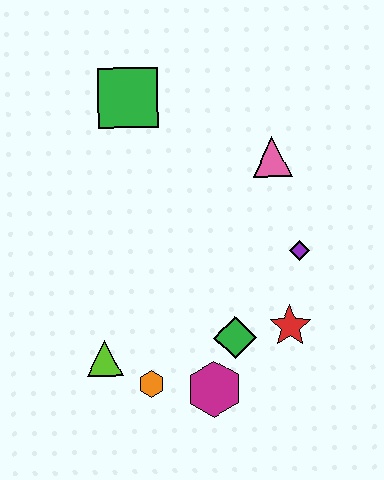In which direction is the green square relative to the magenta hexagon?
The green square is above the magenta hexagon.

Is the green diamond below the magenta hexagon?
No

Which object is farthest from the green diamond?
The green square is farthest from the green diamond.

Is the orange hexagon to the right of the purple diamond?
No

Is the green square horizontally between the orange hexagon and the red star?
No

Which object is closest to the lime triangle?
The orange hexagon is closest to the lime triangle.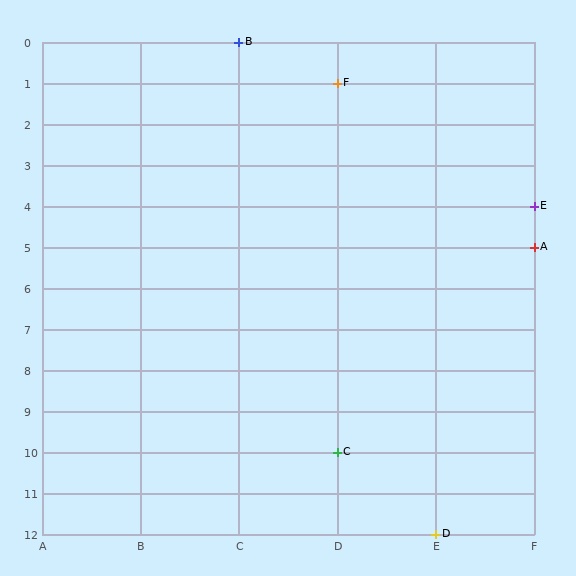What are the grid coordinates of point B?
Point B is at grid coordinates (C, 0).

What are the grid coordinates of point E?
Point E is at grid coordinates (F, 4).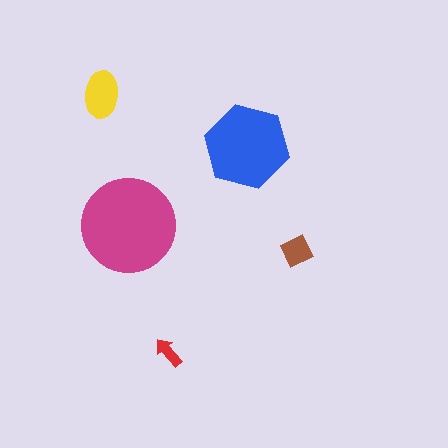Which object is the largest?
The magenta circle.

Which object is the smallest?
The red arrow.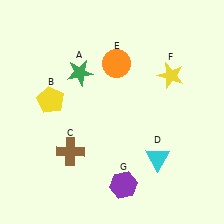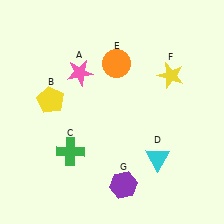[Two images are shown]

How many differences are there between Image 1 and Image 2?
There are 2 differences between the two images.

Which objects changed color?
A changed from green to pink. C changed from brown to green.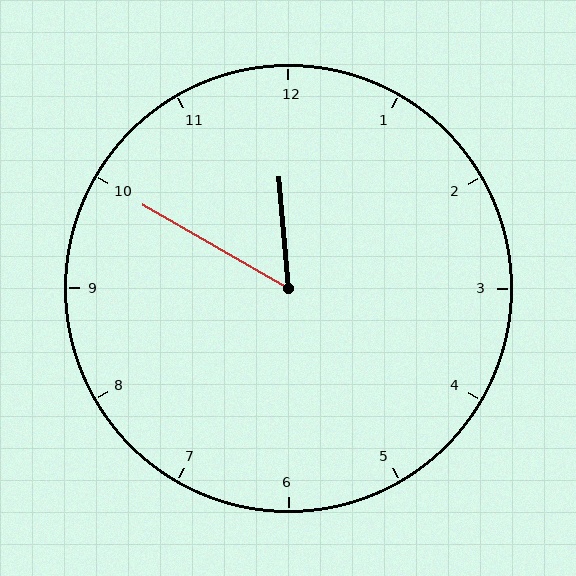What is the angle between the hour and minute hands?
Approximately 55 degrees.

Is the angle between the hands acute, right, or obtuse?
It is acute.